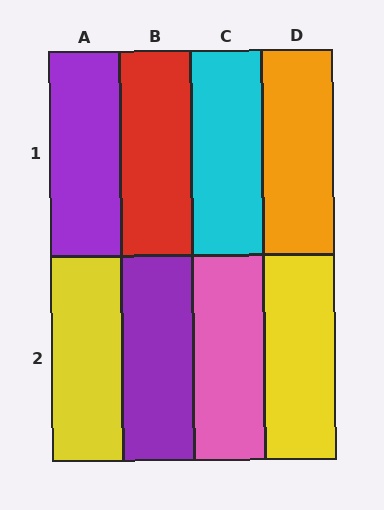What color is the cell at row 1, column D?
Orange.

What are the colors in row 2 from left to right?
Yellow, purple, pink, yellow.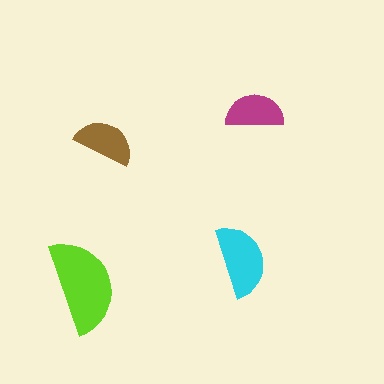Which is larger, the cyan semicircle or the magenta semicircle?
The cyan one.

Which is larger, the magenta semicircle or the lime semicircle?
The lime one.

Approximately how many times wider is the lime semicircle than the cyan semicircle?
About 1.5 times wider.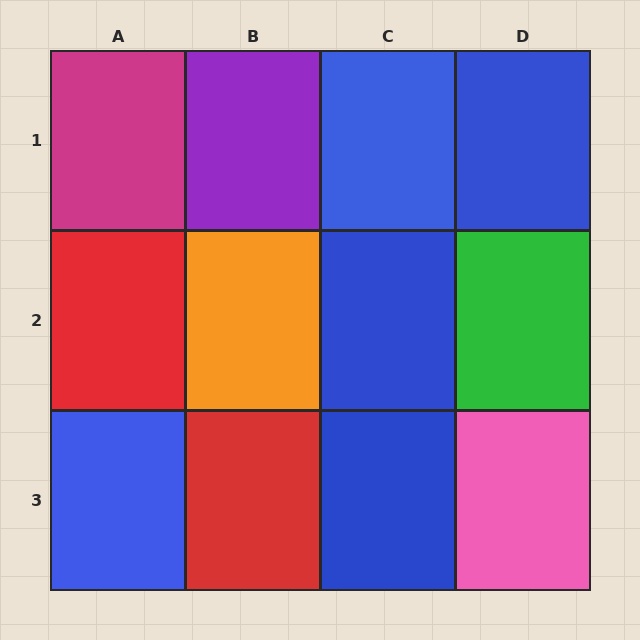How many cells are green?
1 cell is green.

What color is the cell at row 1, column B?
Purple.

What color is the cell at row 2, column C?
Blue.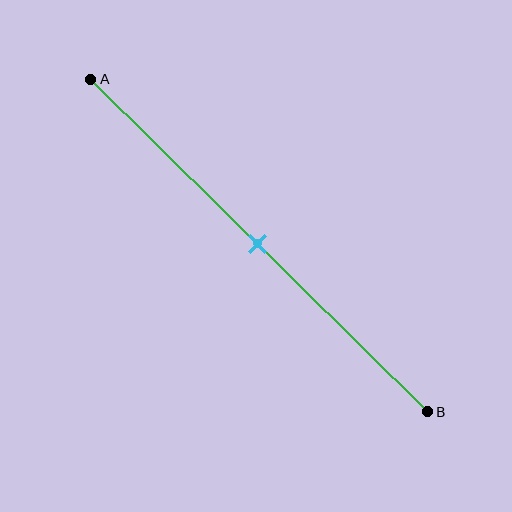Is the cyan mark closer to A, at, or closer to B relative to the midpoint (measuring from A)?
The cyan mark is approximately at the midpoint of segment AB.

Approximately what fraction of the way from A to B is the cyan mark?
The cyan mark is approximately 50% of the way from A to B.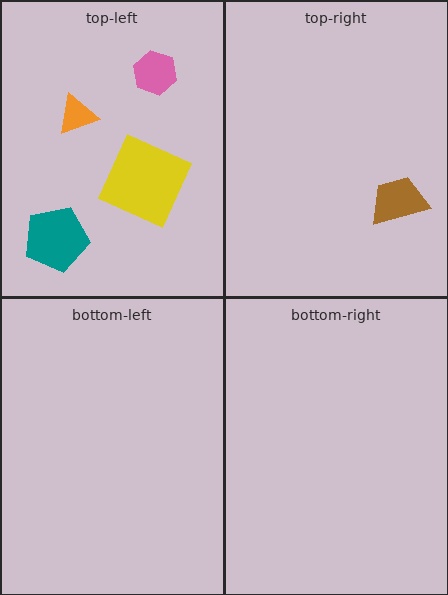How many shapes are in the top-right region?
1.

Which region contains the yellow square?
The top-left region.